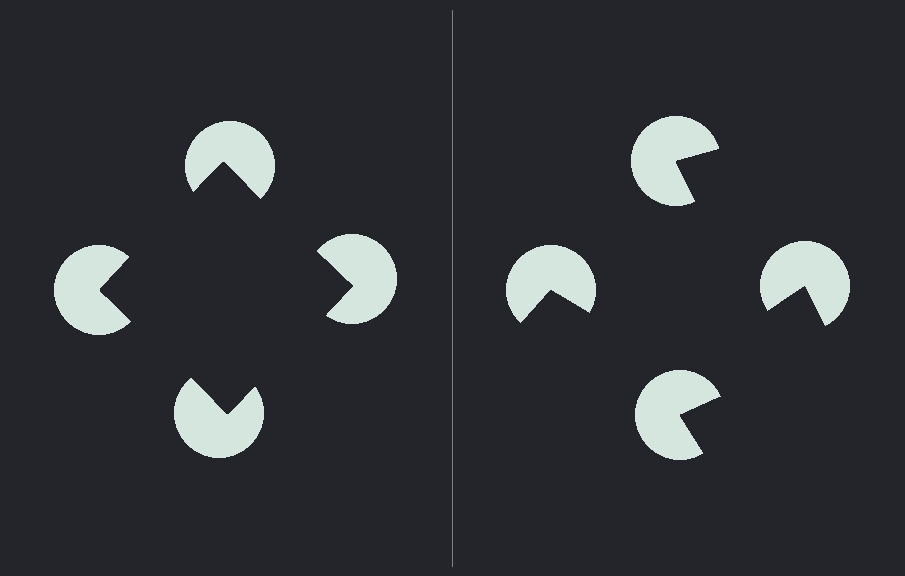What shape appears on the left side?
An illusory square.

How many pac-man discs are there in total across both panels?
8 — 4 on each side.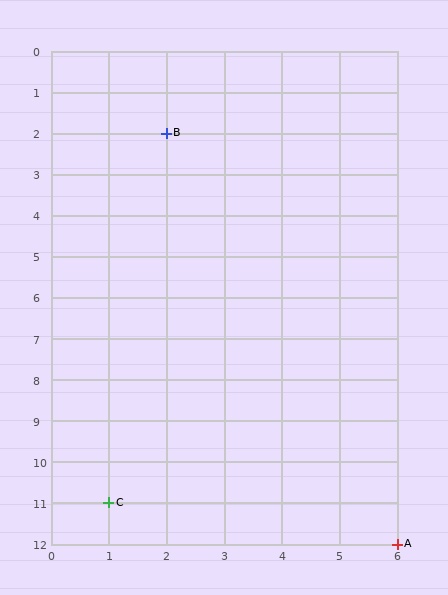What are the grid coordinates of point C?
Point C is at grid coordinates (1, 11).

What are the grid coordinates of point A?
Point A is at grid coordinates (6, 12).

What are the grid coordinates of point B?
Point B is at grid coordinates (2, 2).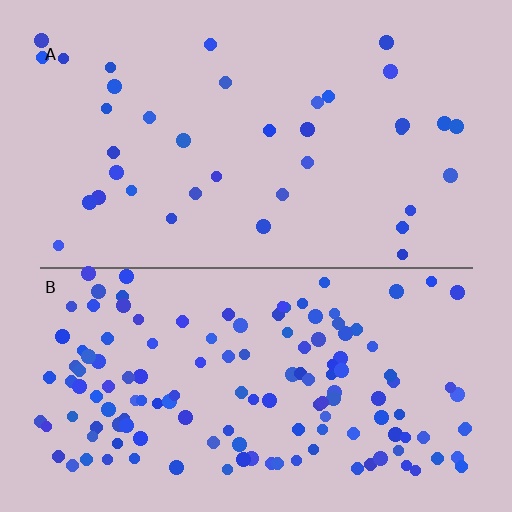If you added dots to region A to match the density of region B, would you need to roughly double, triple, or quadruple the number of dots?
Approximately quadruple.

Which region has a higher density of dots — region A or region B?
B (the bottom).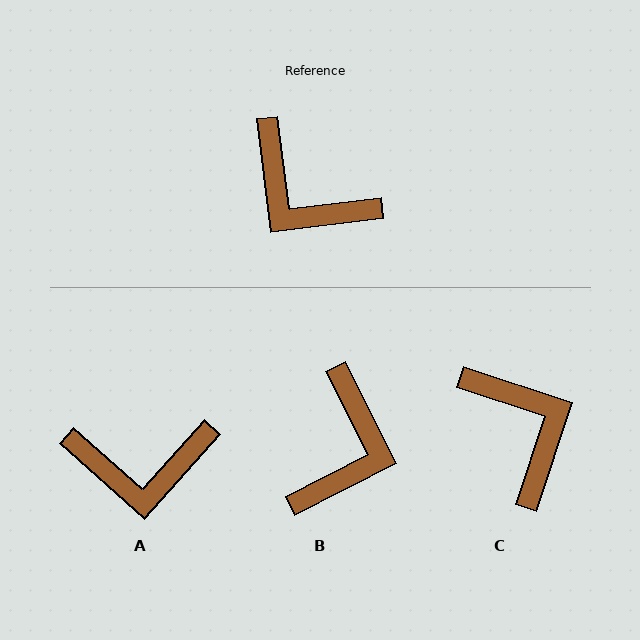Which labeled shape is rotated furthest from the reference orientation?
C, about 155 degrees away.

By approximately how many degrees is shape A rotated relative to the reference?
Approximately 41 degrees counter-clockwise.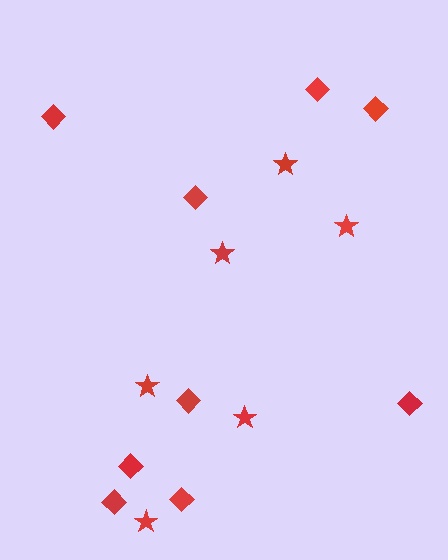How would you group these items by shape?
There are 2 groups: one group of stars (6) and one group of diamonds (9).